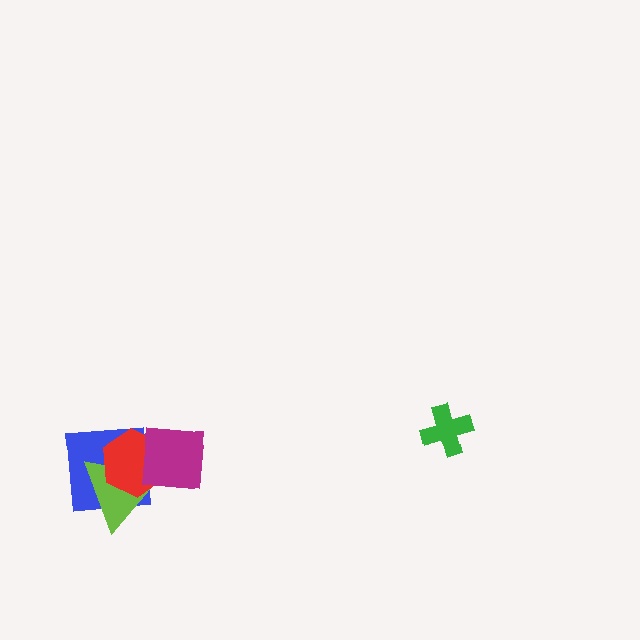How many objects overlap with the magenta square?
3 objects overlap with the magenta square.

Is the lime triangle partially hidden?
Yes, it is partially covered by another shape.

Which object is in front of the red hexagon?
The magenta square is in front of the red hexagon.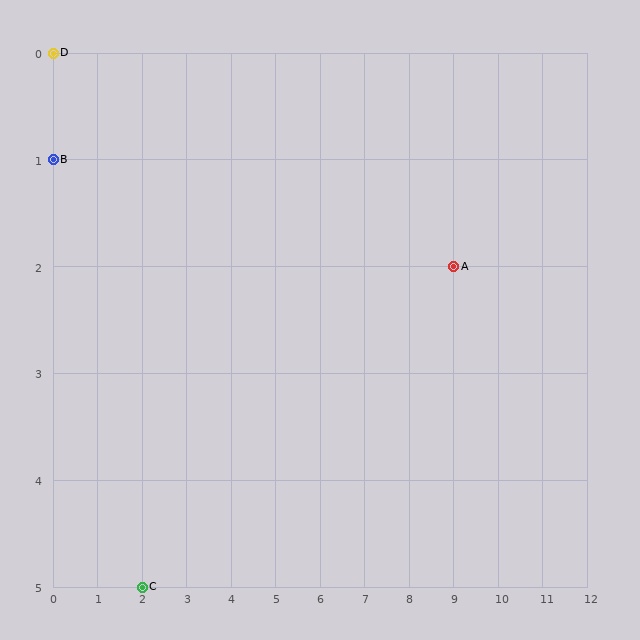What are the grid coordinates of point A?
Point A is at grid coordinates (9, 2).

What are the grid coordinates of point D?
Point D is at grid coordinates (0, 0).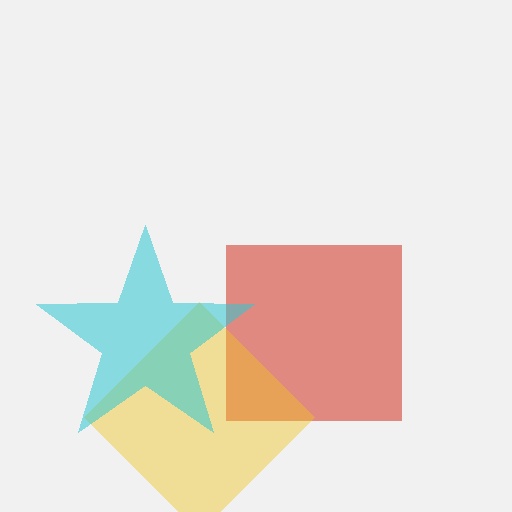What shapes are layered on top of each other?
The layered shapes are: a red square, a yellow diamond, a cyan star.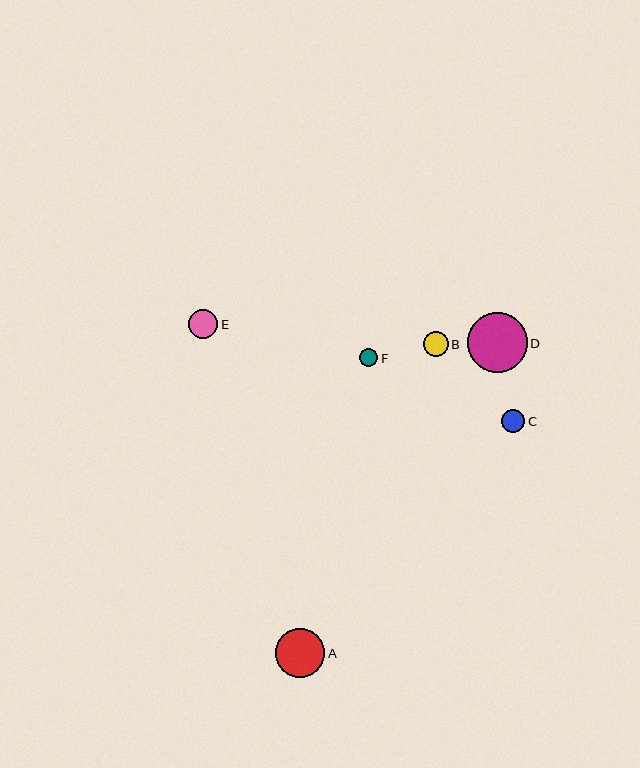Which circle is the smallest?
Circle F is the smallest with a size of approximately 19 pixels.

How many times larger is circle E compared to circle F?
Circle E is approximately 1.6 times the size of circle F.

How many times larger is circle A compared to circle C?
Circle A is approximately 2.1 times the size of circle C.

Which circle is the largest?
Circle D is the largest with a size of approximately 60 pixels.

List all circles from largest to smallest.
From largest to smallest: D, A, E, B, C, F.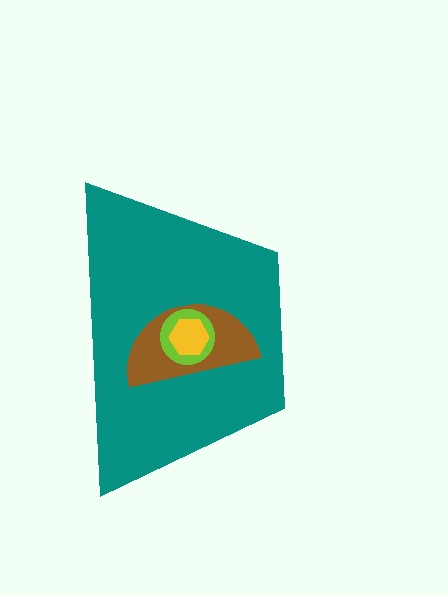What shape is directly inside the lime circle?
The yellow hexagon.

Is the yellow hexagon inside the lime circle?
Yes.